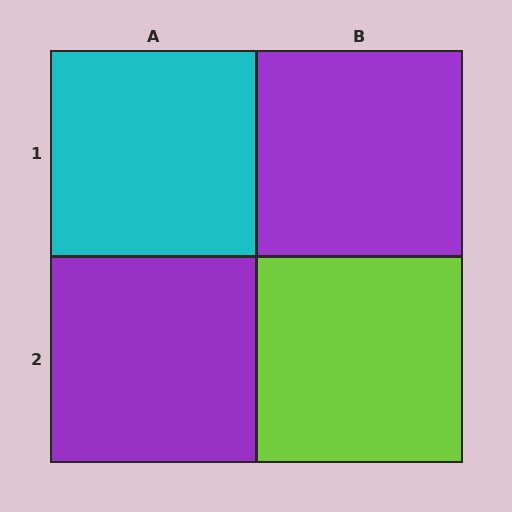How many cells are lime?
1 cell is lime.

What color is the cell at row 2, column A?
Purple.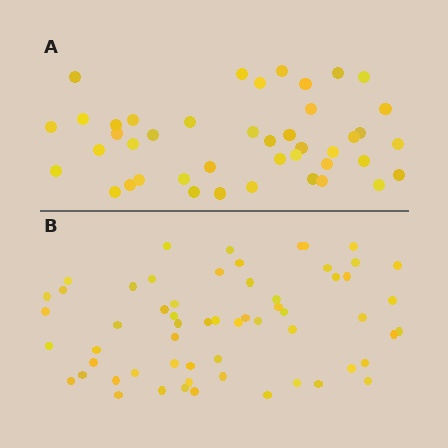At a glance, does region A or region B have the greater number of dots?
Region B (the bottom region) has more dots.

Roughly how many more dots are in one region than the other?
Region B has approximately 15 more dots than region A.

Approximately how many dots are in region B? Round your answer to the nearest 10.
About 60 dots.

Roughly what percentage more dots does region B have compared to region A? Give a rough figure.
About 40% more.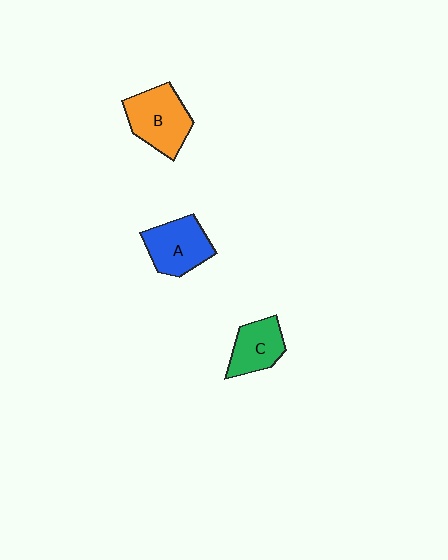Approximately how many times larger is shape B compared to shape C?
Approximately 1.4 times.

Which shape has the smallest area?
Shape C (green).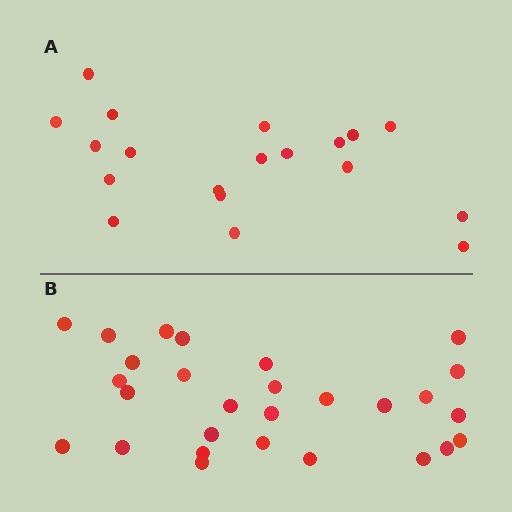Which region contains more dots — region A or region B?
Region B (the bottom region) has more dots.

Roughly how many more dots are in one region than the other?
Region B has roughly 8 or so more dots than region A.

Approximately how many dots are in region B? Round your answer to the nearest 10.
About 30 dots. (The exact count is 28, which rounds to 30.)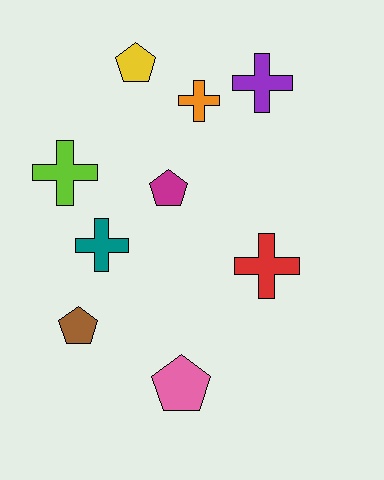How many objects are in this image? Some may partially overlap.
There are 9 objects.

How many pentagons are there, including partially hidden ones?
There are 4 pentagons.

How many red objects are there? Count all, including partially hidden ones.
There is 1 red object.